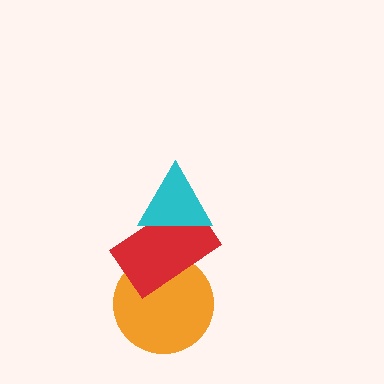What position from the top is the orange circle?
The orange circle is 3rd from the top.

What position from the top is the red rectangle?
The red rectangle is 2nd from the top.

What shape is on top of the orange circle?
The red rectangle is on top of the orange circle.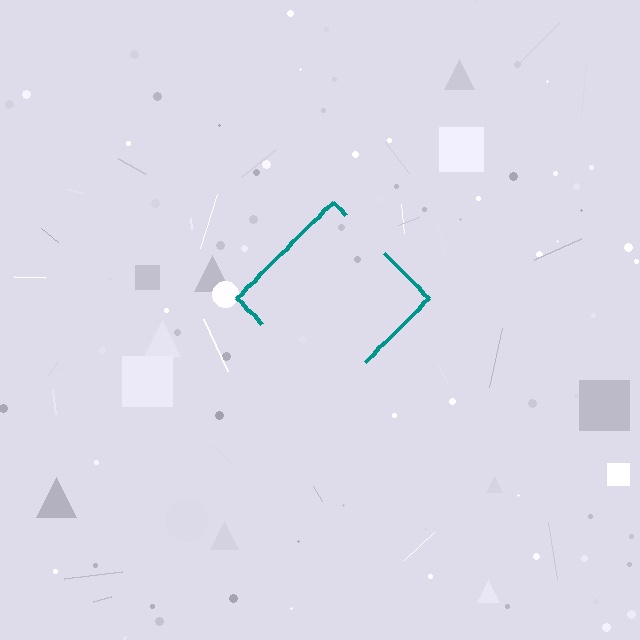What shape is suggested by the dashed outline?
The dashed outline suggests a diamond.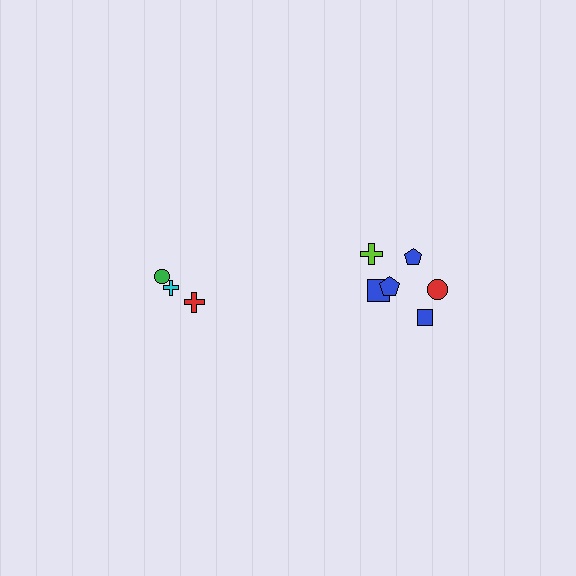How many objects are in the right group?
There are 6 objects.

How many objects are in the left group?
There are 3 objects.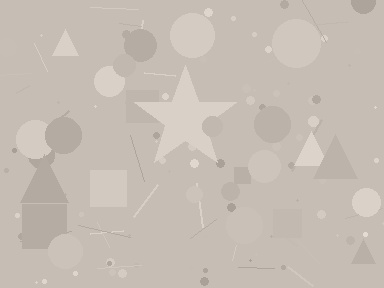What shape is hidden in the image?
A star is hidden in the image.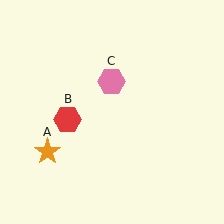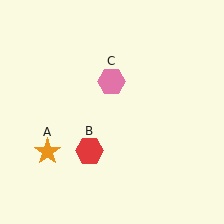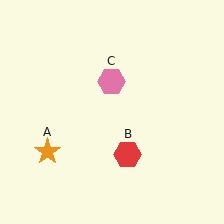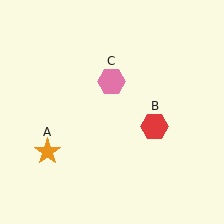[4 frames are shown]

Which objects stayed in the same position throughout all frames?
Orange star (object A) and pink hexagon (object C) remained stationary.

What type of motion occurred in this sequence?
The red hexagon (object B) rotated counterclockwise around the center of the scene.